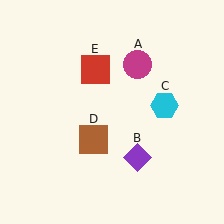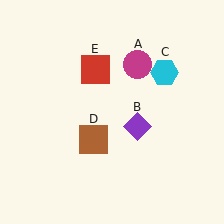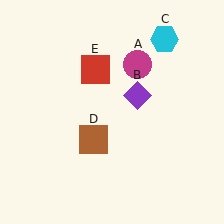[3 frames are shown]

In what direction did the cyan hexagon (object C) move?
The cyan hexagon (object C) moved up.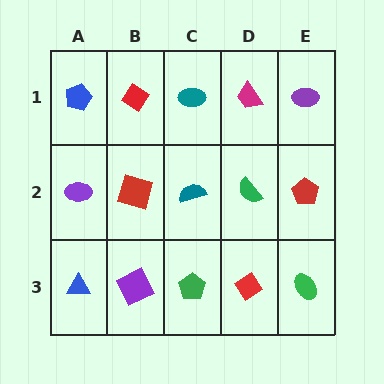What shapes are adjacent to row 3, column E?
A red pentagon (row 2, column E), a red diamond (row 3, column D).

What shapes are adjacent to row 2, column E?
A purple ellipse (row 1, column E), a green ellipse (row 3, column E), a green semicircle (row 2, column D).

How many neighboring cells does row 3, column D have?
3.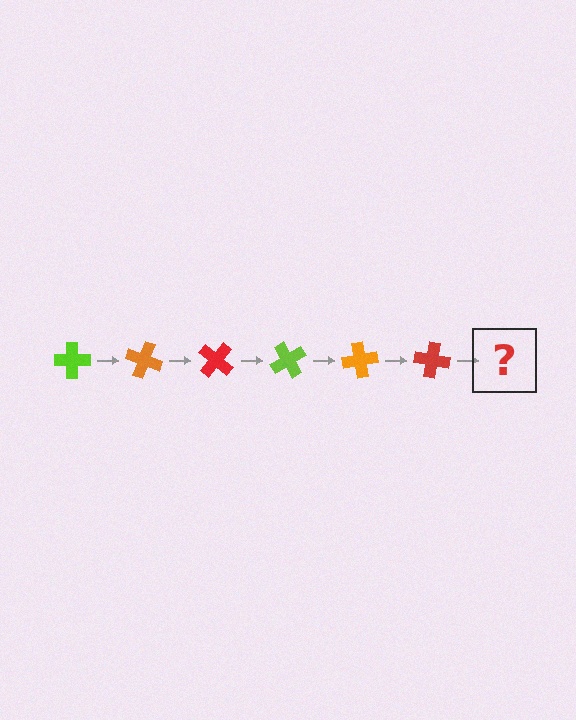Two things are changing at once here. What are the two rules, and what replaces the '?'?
The two rules are that it rotates 20 degrees each step and the color cycles through lime, orange, and red. The '?' should be a lime cross, rotated 120 degrees from the start.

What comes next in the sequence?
The next element should be a lime cross, rotated 120 degrees from the start.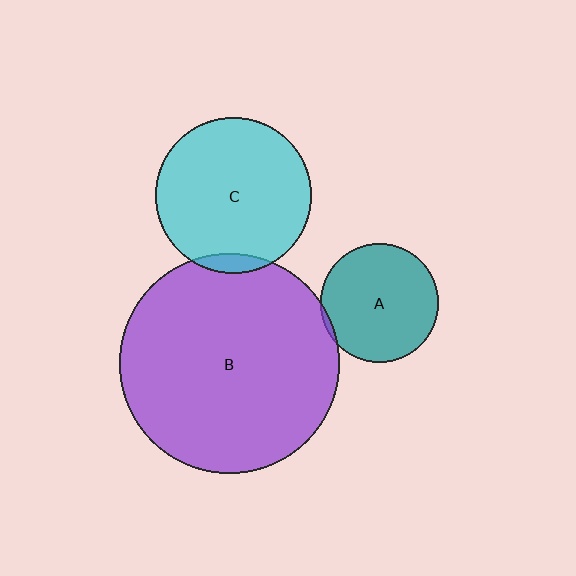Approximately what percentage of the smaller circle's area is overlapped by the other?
Approximately 5%.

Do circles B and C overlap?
Yes.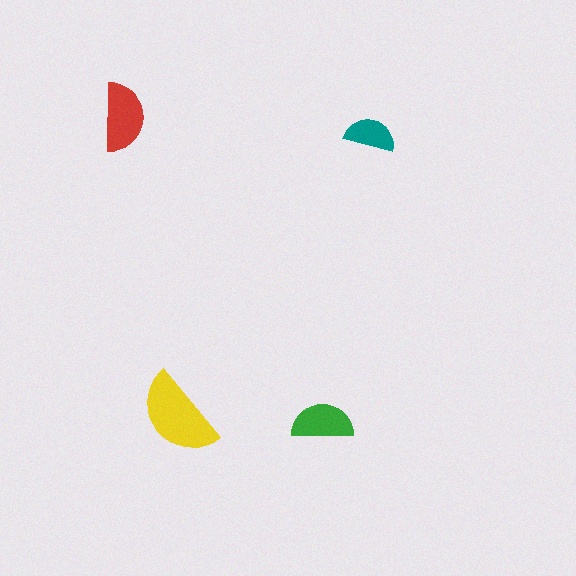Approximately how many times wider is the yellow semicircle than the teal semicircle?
About 1.5 times wider.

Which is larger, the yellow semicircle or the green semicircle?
The yellow one.